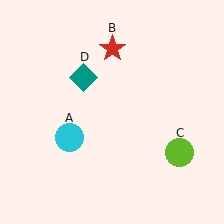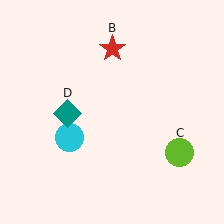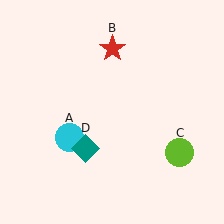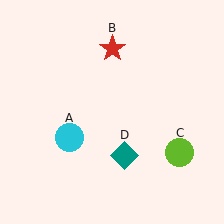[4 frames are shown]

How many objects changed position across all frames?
1 object changed position: teal diamond (object D).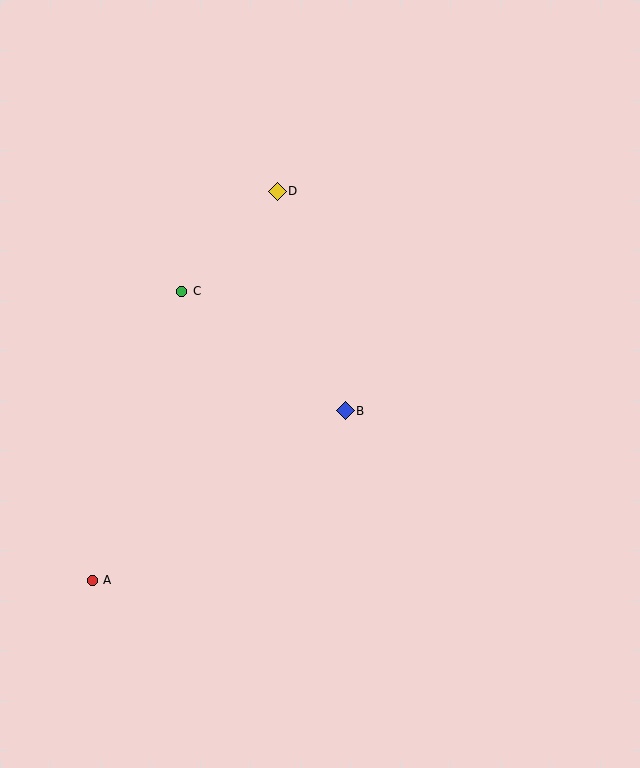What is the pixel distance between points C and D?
The distance between C and D is 138 pixels.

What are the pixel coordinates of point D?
Point D is at (277, 191).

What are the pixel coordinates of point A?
Point A is at (92, 580).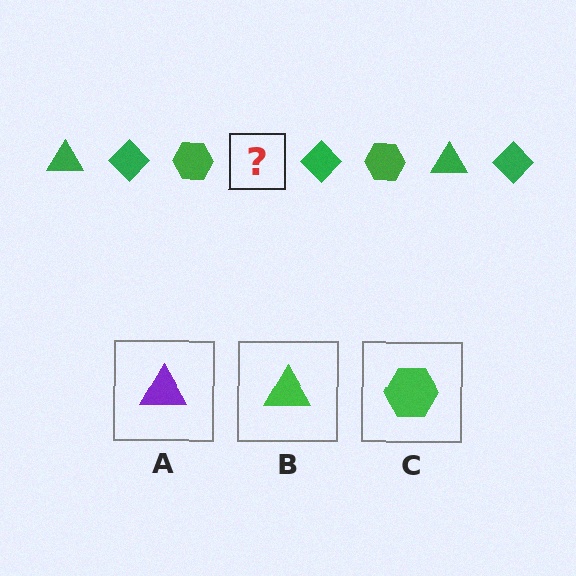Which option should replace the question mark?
Option B.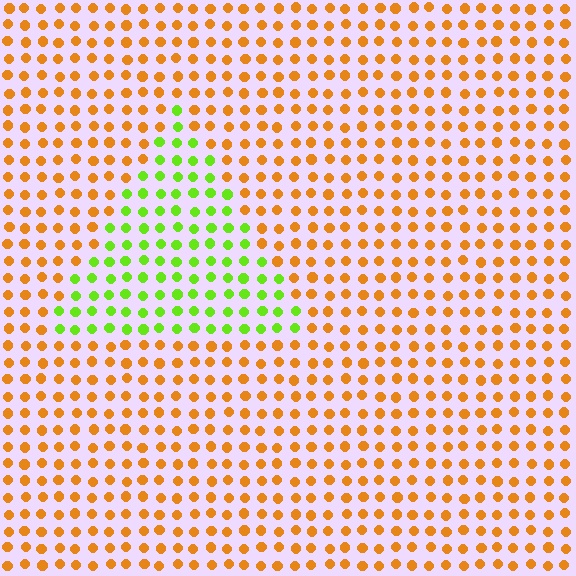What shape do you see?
I see a triangle.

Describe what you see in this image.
The image is filled with small orange elements in a uniform arrangement. A triangle-shaped region is visible where the elements are tinted to a slightly different hue, forming a subtle color boundary.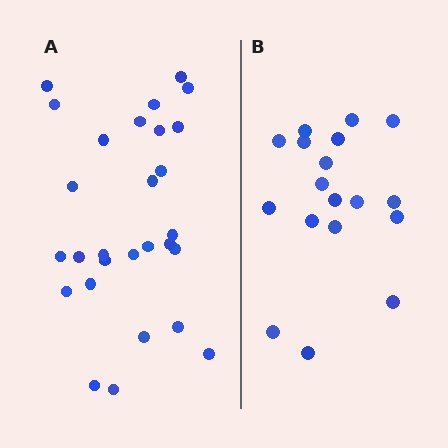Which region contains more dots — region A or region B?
Region A (the left region) has more dots.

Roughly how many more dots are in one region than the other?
Region A has roughly 10 or so more dots than region B.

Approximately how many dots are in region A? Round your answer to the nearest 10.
About 30 dots. (The exact count is 28, which rounds to 30.)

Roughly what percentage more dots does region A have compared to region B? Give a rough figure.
About 55% more.